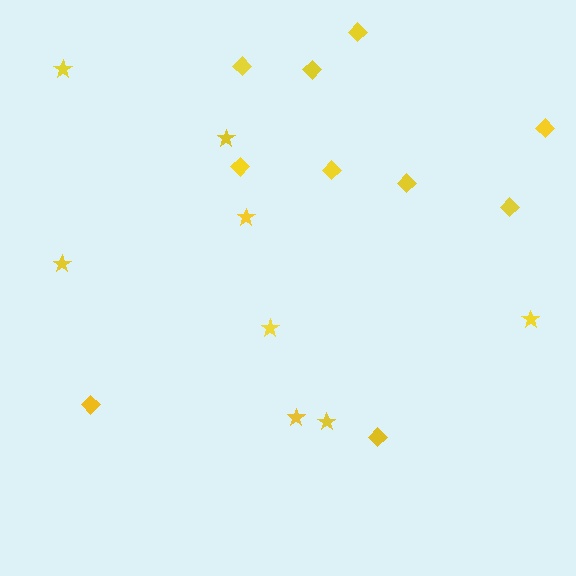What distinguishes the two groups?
There are 2 groups: one group of stars (8) and one group of diamonds (10).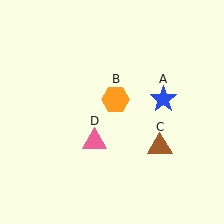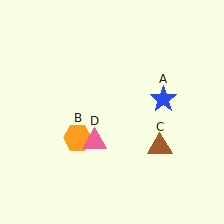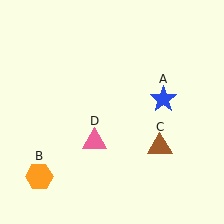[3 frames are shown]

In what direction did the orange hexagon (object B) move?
The orange hexagon (object B) moved down and to the left.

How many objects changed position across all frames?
1 object changed position: orange hexagon (object B).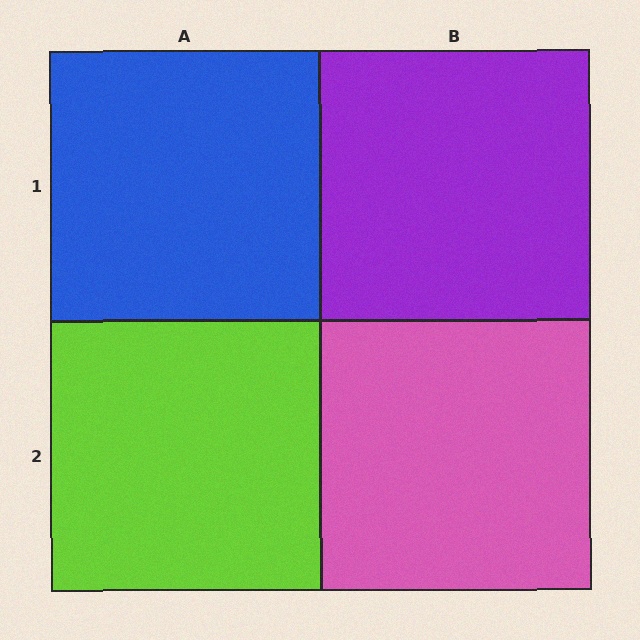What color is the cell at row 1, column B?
Purple.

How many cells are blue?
1 cell is blue.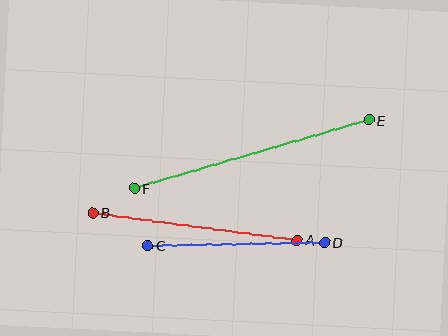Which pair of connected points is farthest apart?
Points E and F are farthest apart.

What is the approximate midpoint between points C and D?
The midpoint is at approximately (236, 244) pixels.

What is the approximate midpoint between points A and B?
The midpoint is at approximately (195, 226) pixels.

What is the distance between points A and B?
The distance is approximately 206 pixels.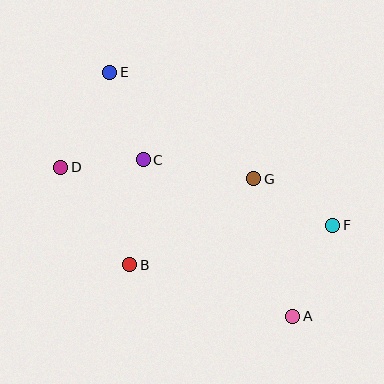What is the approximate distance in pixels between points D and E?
The distance between D and E is approximately 107 pixels.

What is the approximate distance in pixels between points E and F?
The distance between E and F is approximately 271 pixels.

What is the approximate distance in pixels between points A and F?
The distance between A and F is approximately 99 pixels.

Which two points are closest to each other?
Points C and D are closest to each other.